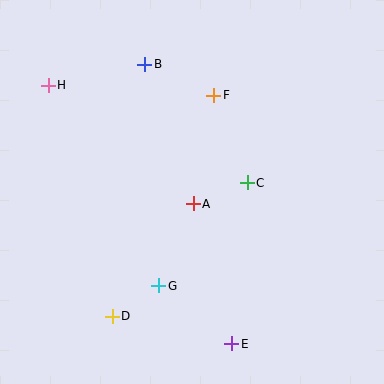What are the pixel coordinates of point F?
Point F is at (214, 95).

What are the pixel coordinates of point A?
Point A is at (193, 204).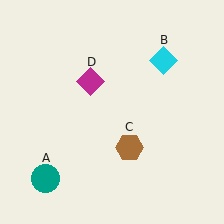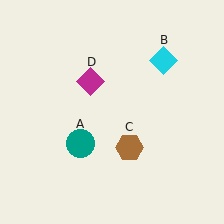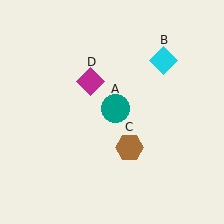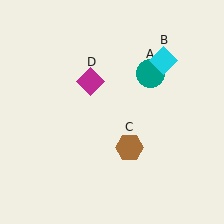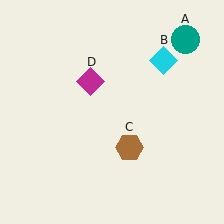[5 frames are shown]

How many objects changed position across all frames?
1 object changed position: teal circle (object A).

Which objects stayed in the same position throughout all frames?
Cyan diamond (object B) and brown hexagon (object C) and magenta diamond (object D) remained stationary.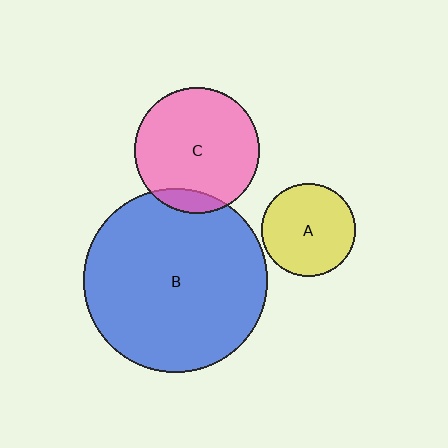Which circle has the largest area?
Circle B (blue).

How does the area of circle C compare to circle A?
Approximately 1.8 times.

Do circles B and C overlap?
Yes.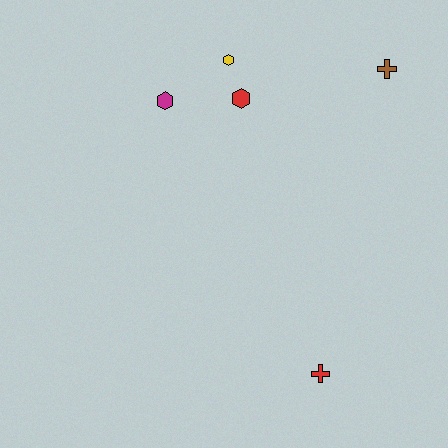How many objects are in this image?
There are 5 objects.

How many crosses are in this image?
There are 2 crosses.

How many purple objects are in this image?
There are no purple objects.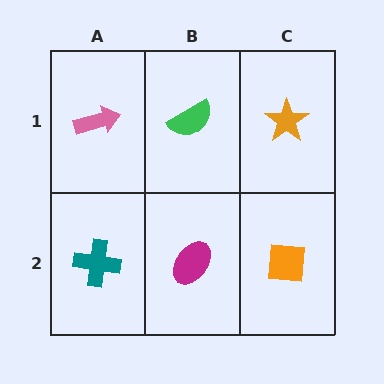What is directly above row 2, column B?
A green semicircle.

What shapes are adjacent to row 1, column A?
A teal cross (row 2, column A), a green semicircle (row 1, column B).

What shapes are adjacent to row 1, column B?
A magenta ellipse (row 2, column B), a pink arrow (row 1, column A), an orange star (row 1, column C).